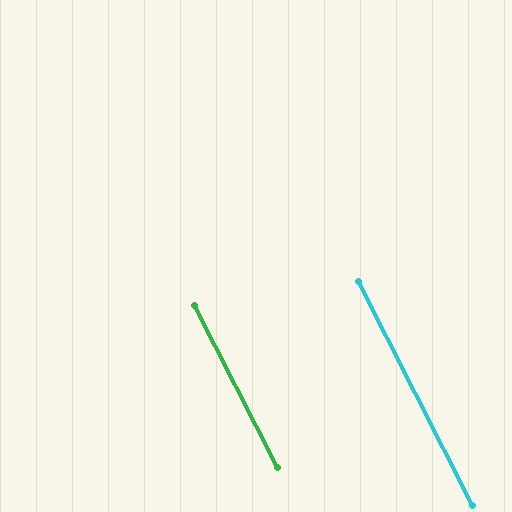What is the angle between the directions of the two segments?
Approximately 0 degrees.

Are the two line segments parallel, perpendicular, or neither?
Parallel — their directions differ by only 0.2°.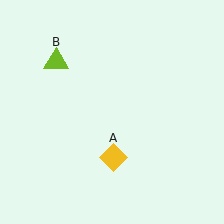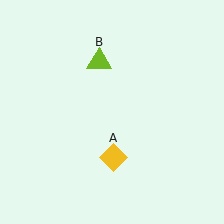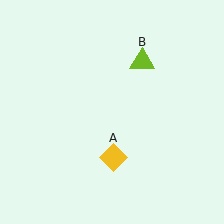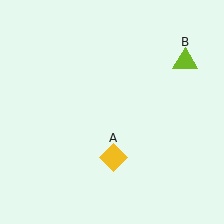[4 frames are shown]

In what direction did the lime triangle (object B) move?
The lime triangle (object B) moved right.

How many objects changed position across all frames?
1 object changed position: lime triangle (object B).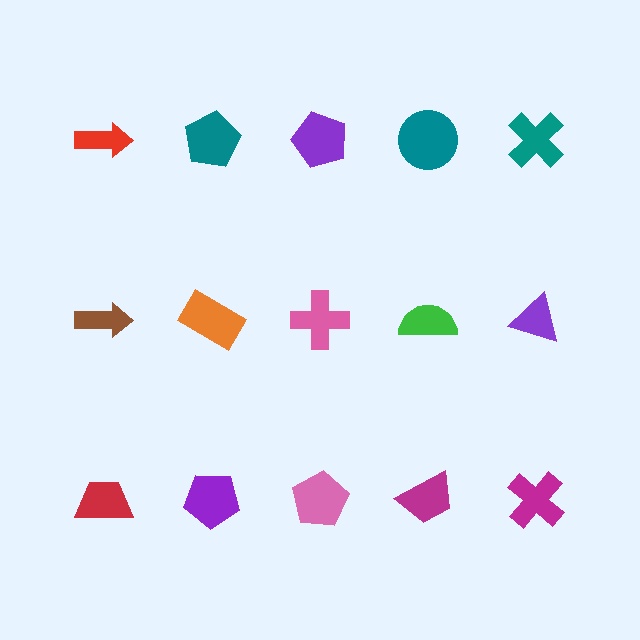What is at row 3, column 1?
A red trapezoid.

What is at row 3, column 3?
A pink pentagon.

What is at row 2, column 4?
A green semicircle.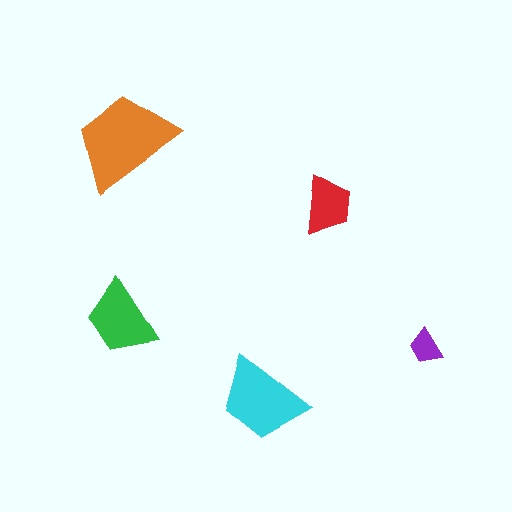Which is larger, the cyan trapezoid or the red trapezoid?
The cyan one.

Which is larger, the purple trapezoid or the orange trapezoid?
The orange one.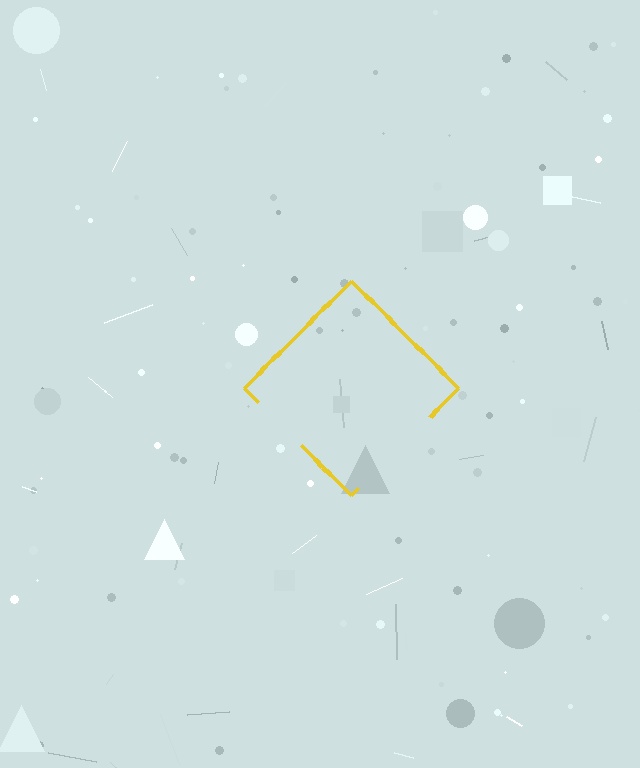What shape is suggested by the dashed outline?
The dashed outline suggests a diamond.